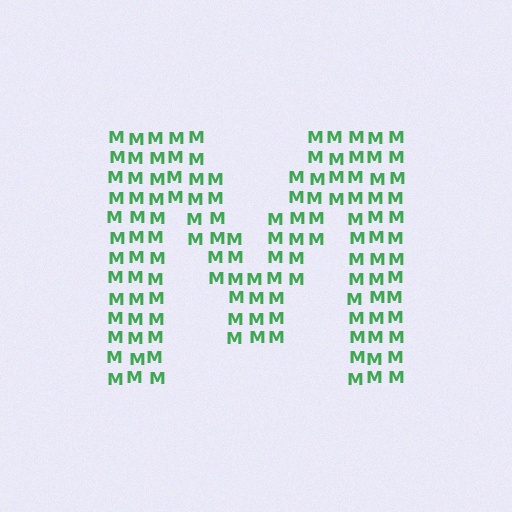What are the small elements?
The small elements are letter M's.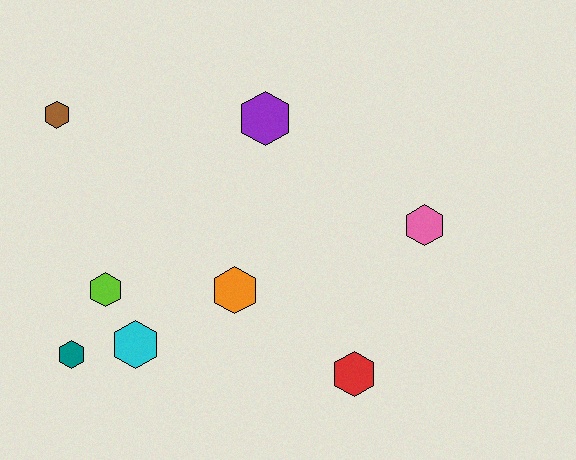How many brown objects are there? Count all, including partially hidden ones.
There is 1 brown object.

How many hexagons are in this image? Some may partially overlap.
There are 8 hexagons.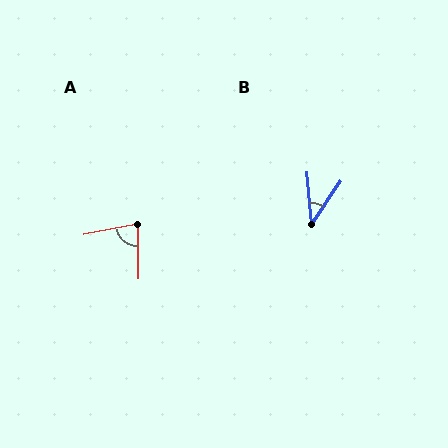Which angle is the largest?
A, at approximately 79 degrees.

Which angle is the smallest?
B, at approximately 40 degrees.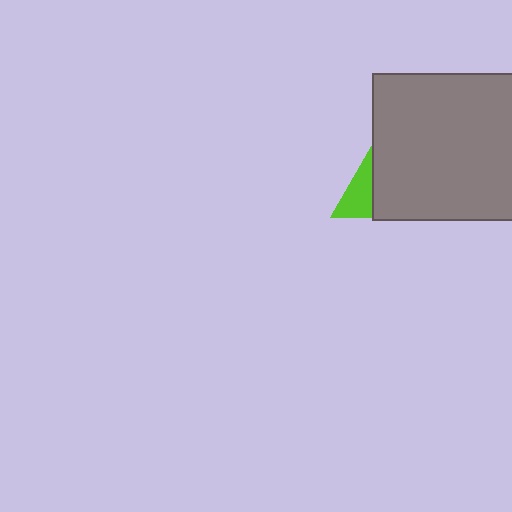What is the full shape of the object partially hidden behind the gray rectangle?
The partially hidden object is a lime triangle.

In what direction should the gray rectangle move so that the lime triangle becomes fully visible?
The gray rectangle should move right. That is the shortest direction to clear the overlap and leave the lime triangle fully visible.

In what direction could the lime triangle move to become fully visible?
The lime triangle could move left. That would shift it out from behind the gray rectangle entirely.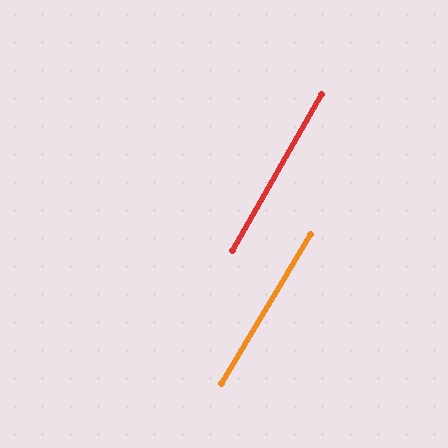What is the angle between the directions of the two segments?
Approximately 1 degree.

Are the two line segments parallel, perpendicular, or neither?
Parallel — their directions differ by only 1.1°.